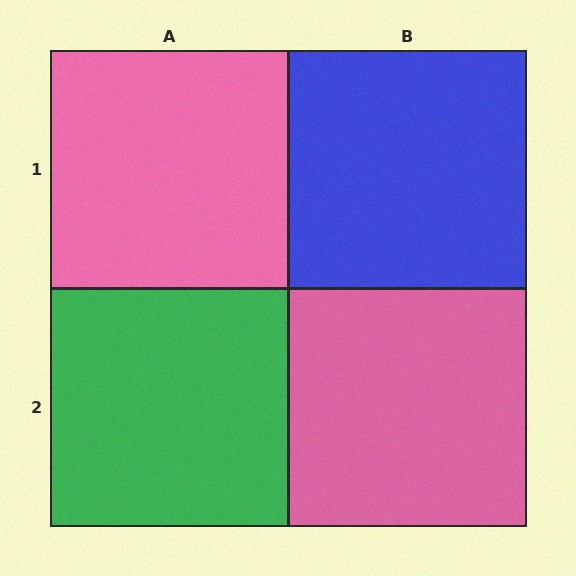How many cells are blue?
1 cell is blue.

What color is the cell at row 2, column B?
Pink.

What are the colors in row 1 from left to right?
Pink, blue.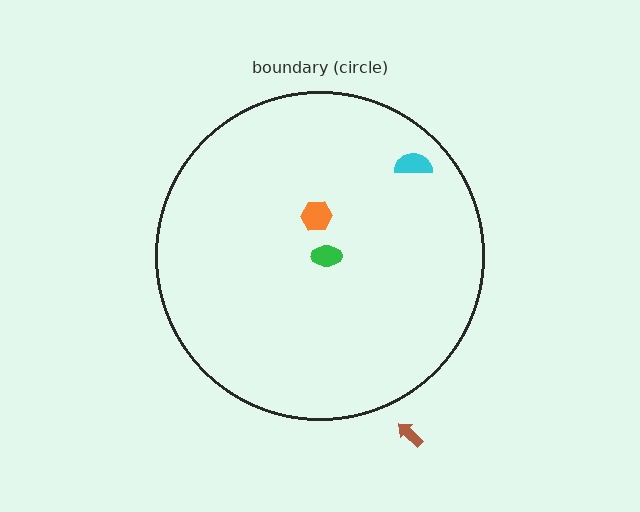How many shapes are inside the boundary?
3 inside, 1 outside.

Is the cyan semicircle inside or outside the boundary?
Inside.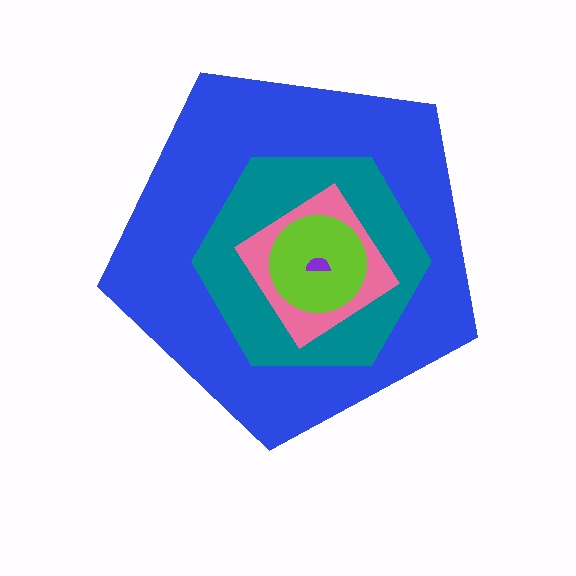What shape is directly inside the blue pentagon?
The teal hexagon.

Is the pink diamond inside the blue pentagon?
Yes.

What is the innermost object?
The purple semicircle.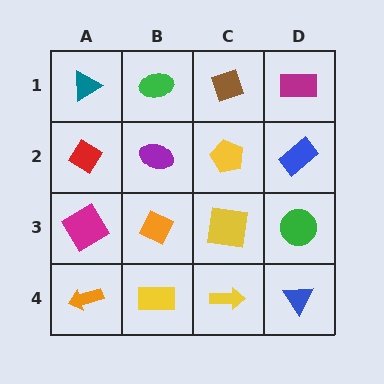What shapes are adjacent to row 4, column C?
A yellow square (row 3, column C), a yellow rectangle (row 4, column B), a blue triangle (row 4, column D).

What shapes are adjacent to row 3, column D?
A blue rectangle (row 2, column D), a blue triangle (row 4, column D), a yellow square (row 3, column C).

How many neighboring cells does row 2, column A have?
3.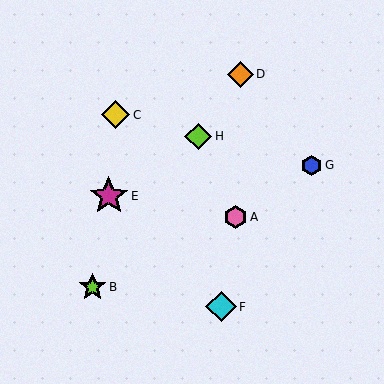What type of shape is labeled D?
Shape D is an orange diamond.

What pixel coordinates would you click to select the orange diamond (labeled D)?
Click at (241, 75) to select the orange diamond D.